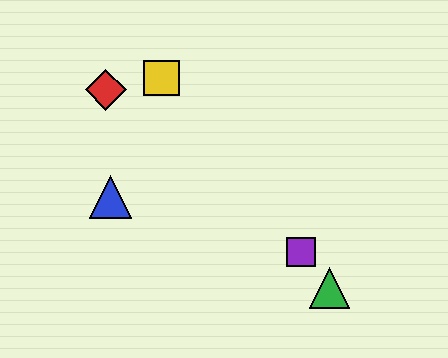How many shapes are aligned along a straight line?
3 shapes (the green triangle, the yellow square, the purple square) are aligned along a straight line.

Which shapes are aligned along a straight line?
The green triangle, the yellow square, the purple square are aligned along a straight line.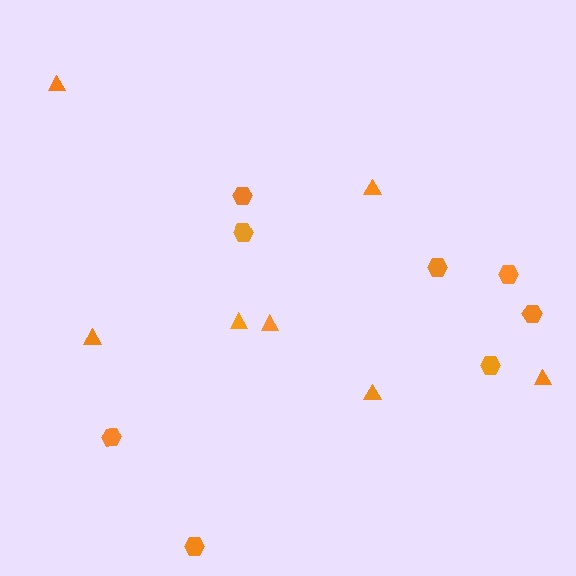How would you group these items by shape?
There are 2 groups: one group of hexagons (8) and one group of triangles (7).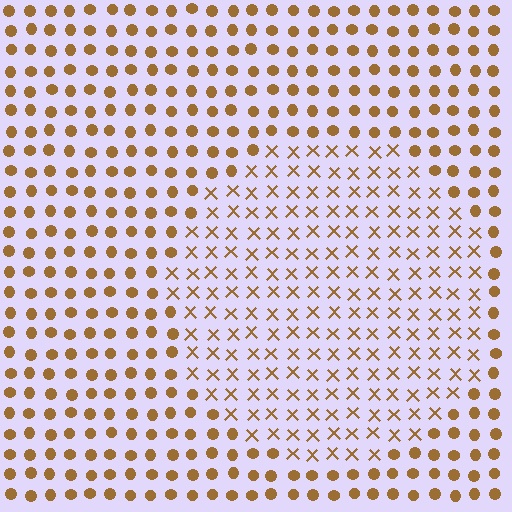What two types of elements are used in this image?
The image uses X marks inside the circle region and circles outside it.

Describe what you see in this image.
The image is filled with small brown elements arranged in a uniform grid. A circle-shaped region contains X marks, while the surrounding area contains circles. The boundary is defined purely by the change in element shape.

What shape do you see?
I see a circle.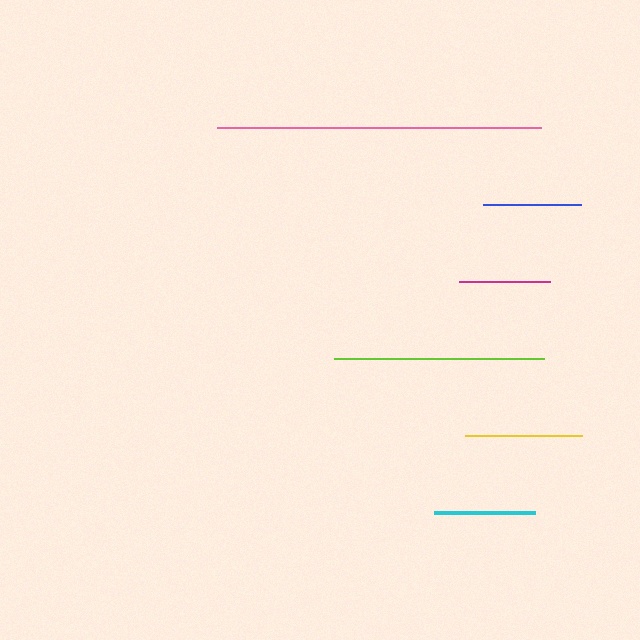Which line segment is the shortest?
The magenta line is the shortest at approximately 91 pixels.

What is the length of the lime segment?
The lime segment is approximately 211 pixels long.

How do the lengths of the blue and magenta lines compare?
The blue and magenta lines are approximately the same length.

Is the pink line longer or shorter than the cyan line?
The pink line is longer than the cyan line.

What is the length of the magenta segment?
The magenta segment is approximately 91 pixels long.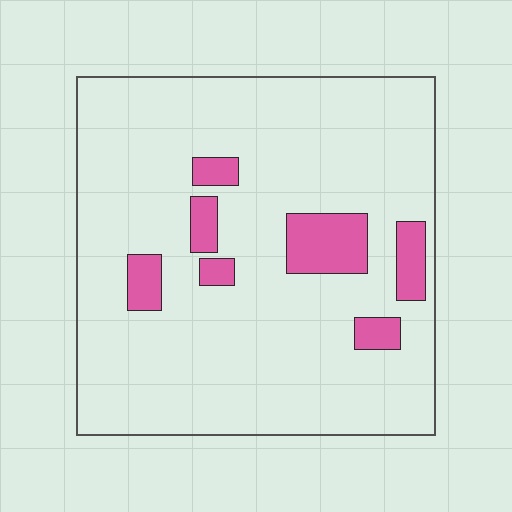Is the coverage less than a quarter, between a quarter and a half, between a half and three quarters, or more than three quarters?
Less than a quarter.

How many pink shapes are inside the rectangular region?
7.